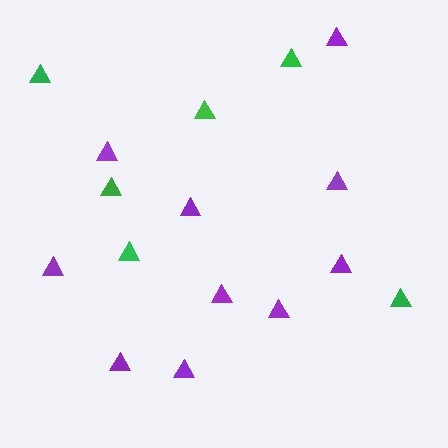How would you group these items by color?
There are 2 groups: one group of green triangles (6) and one group of purple triangles (10).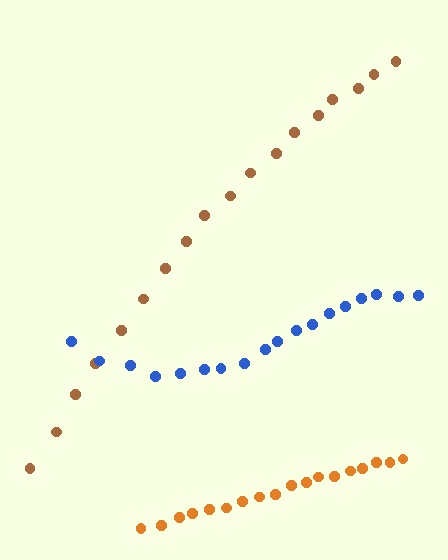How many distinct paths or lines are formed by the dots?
There are 3 distinct paths.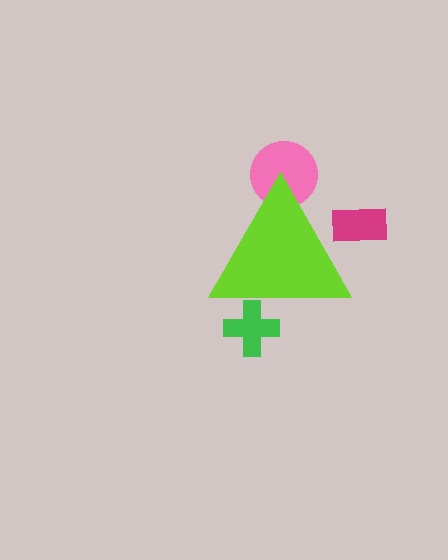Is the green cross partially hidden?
Yes, the green cross is partially hidden behind the lime triangle.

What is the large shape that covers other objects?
A lime triangle.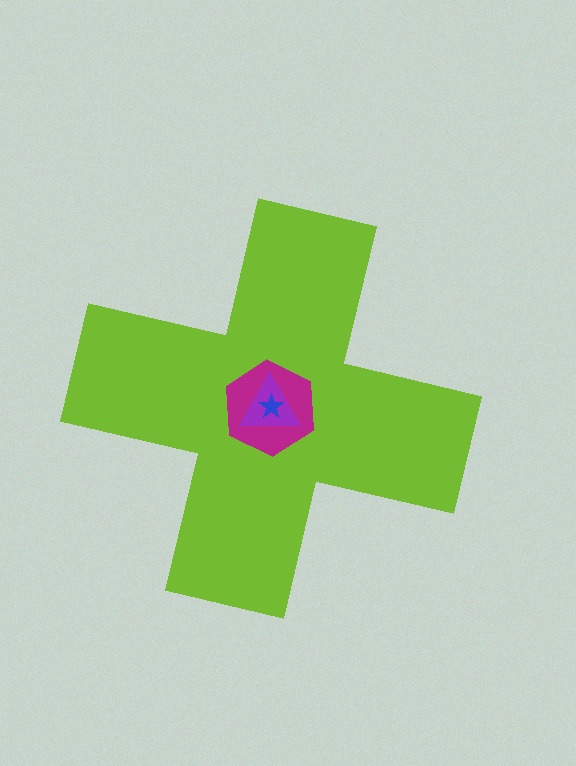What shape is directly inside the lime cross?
The magenta hexagon.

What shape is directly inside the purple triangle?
The blue star.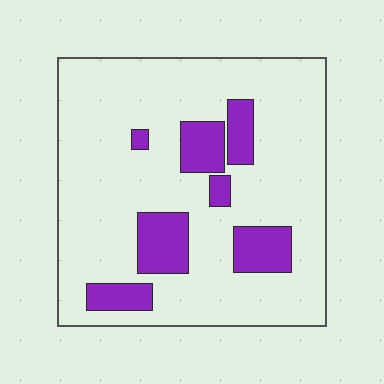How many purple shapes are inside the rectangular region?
7.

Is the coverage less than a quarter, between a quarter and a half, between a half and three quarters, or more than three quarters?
Less than a quarter.